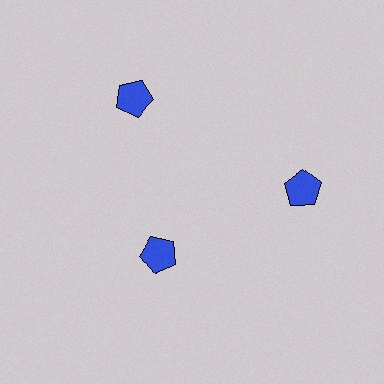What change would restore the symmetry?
The symmetry would be restored by moving it outward, back onto the ring so that all 3 pentagons sit at equal angles and equal distance from the center.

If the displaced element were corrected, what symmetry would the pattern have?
It would have 3-fold rotational symmetry — the pattern would map onto itself every 120 degrees.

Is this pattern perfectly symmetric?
No. The 3 blue pentagons are arranged in a ring, but one element near the 7 o'clock position is pulled inward toward the center, breaking the 3-fold rotational symmetry.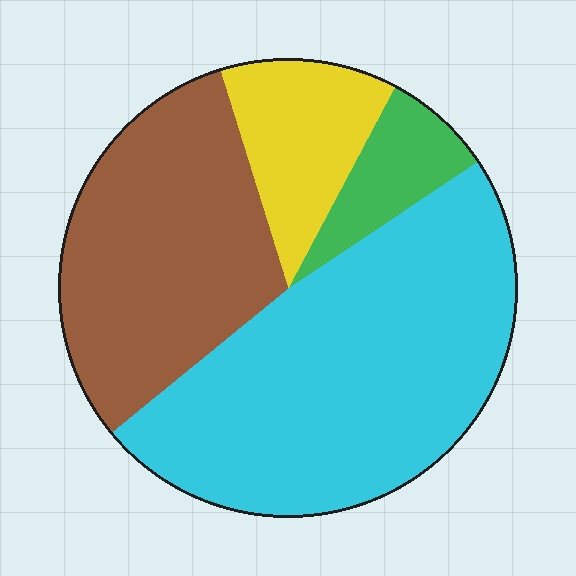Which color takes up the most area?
Cyan, at roughly 50%.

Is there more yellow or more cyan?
Cyan.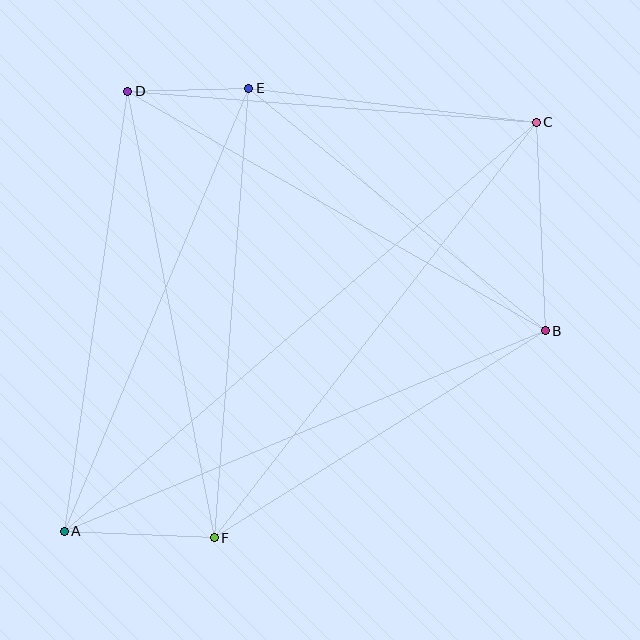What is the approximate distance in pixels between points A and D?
The distance between A and D is approximately 445 pixels.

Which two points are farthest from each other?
Points A and C are farthest from each other.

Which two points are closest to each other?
Points D and E are closest to each other.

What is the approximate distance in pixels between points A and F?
The distance between A and F is approximately 150 pixels.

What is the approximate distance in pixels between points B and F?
The distance between B and F is approximately 390 pixels.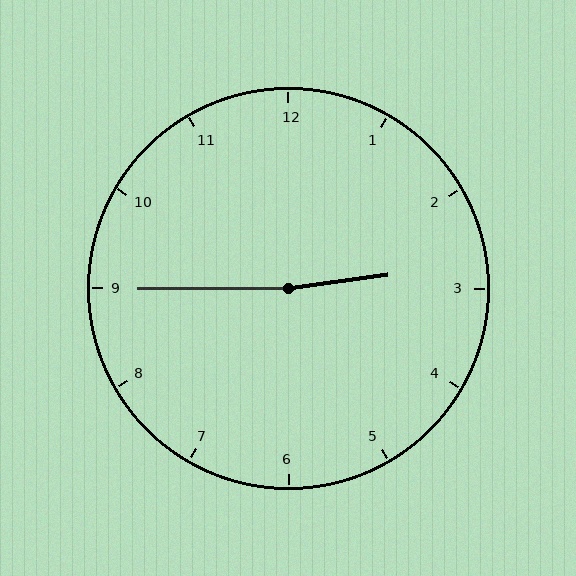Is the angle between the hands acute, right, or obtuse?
It is obtuse.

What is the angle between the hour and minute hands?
Approximately 172 degrees.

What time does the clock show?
2:45.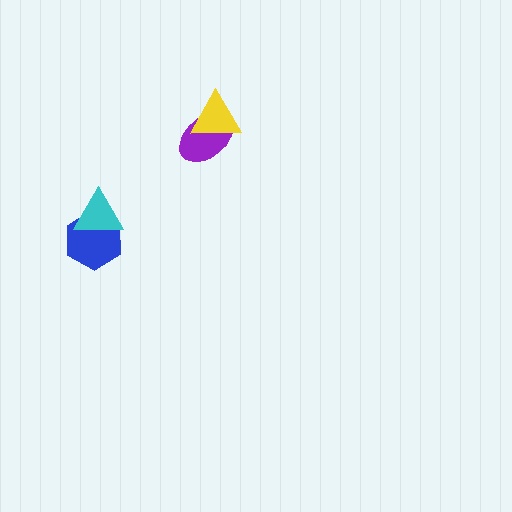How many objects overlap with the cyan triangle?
1 object overlaps with the cyan triangle.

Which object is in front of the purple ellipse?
The yellow triangle is in front of the purple ellipse.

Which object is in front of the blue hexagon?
The cyan triangle is in front of the blue hexagon.